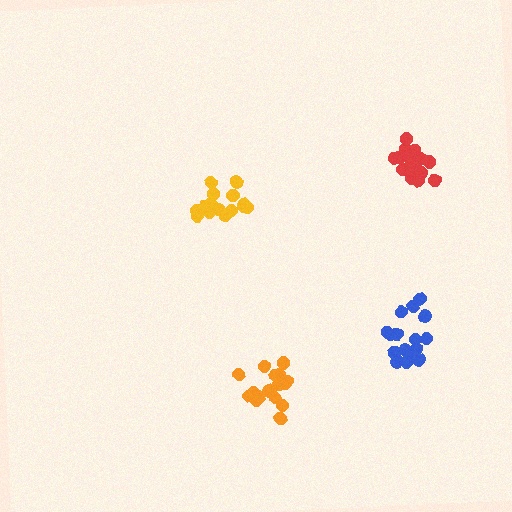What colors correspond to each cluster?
The clusters are colored: yellow, blue, orange, red.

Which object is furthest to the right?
The red cluster is rightmost.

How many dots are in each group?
Group 1: 16 dots, Group 2: 18 dots, Group 3: 17 dots, Group 4: 20 dots (71 total).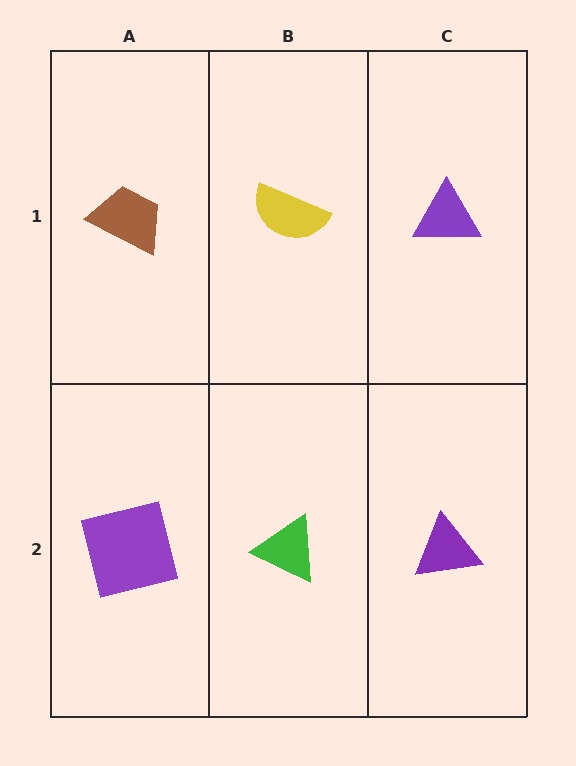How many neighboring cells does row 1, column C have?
2.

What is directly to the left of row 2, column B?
A purple square.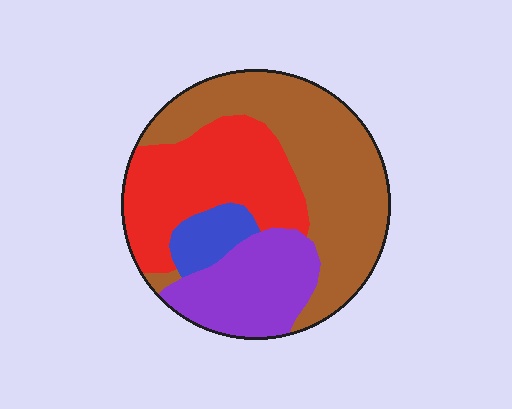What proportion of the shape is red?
Red covers about 30% of the shape.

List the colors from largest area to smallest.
From largest to smallest: brown, red, purple, blue.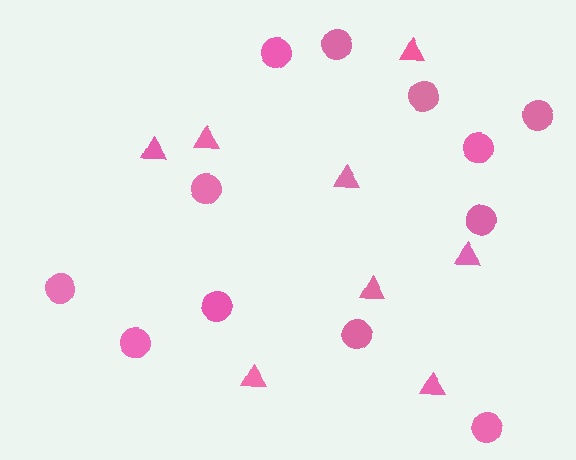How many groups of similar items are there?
There are 2 groups: one group of circles (12) and one group of triangles (8).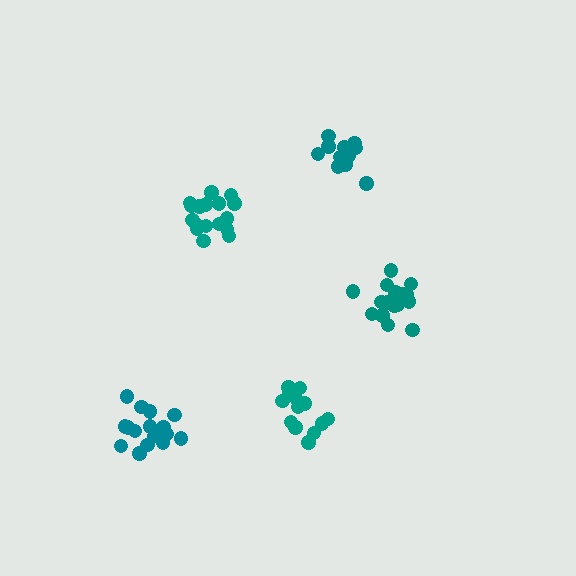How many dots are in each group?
Group 1: 13 dots, Group 2: 13 dots, Group 3: 17 dots, Group 4: 17 dots, Group 5: 18 dots (78 total).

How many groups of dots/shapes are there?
There are 5 groups.